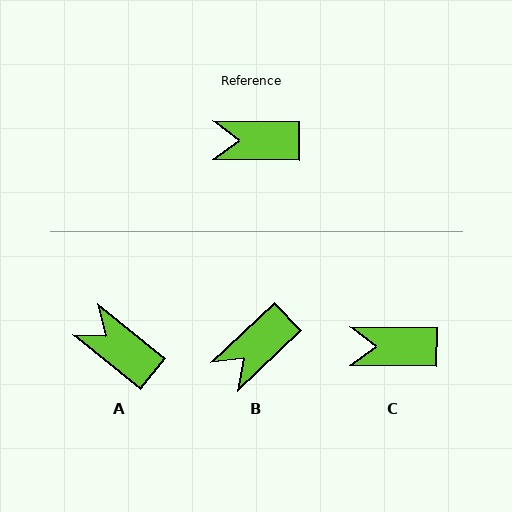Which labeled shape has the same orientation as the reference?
C.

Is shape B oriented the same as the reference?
No, it is off by about 44 degrees.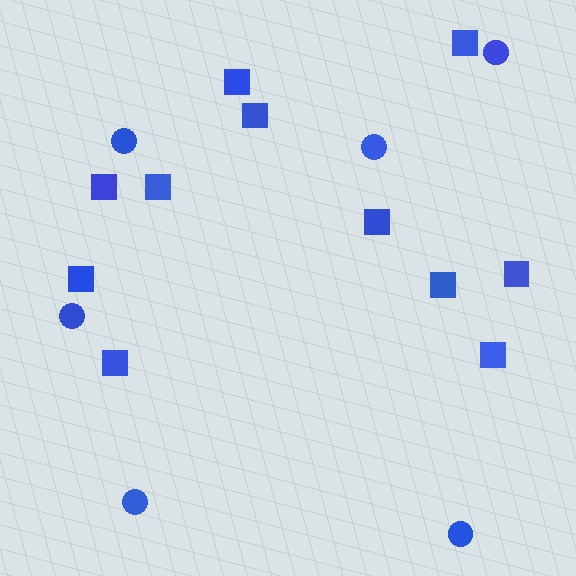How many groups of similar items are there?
There are 2 groups: one group of squares (11) and one group of circles (6).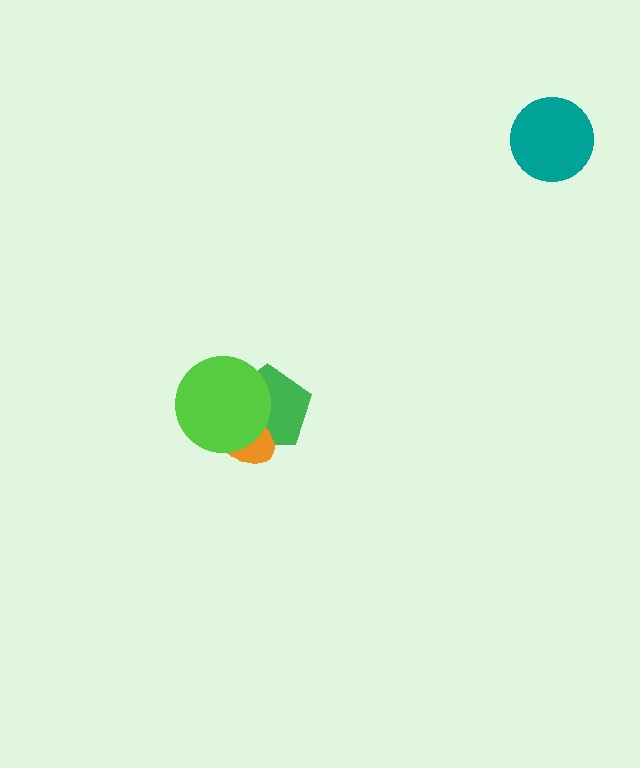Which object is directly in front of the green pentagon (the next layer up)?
The orange ellipse is directly in front of the green pentagon.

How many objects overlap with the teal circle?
0 objects overlap with the teal circle.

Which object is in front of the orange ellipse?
The lime circle is in front of the orange ellipse.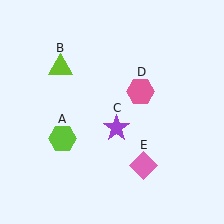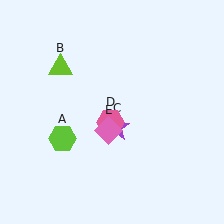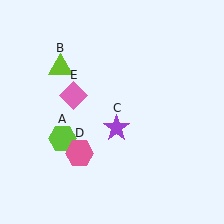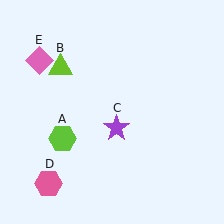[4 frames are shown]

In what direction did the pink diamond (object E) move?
The pink diamond (object E) moved up and to the left.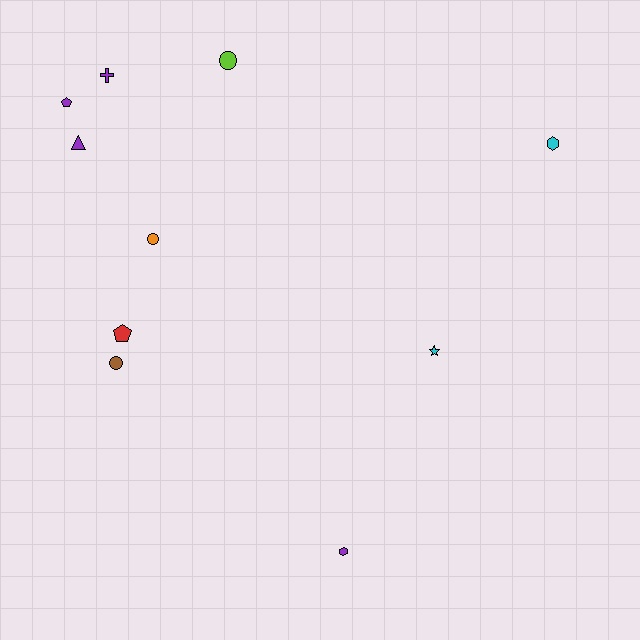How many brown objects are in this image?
There is 1 brown object.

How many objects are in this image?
There are 10 objects.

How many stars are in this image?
There is 1 star.